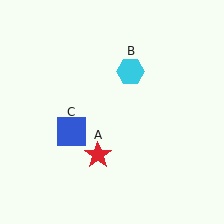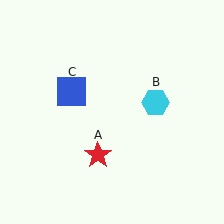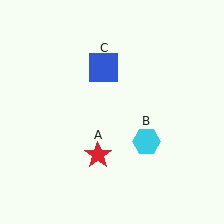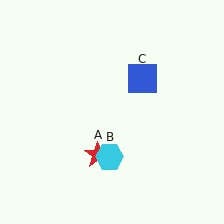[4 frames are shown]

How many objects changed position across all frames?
2 objects changed position: cyan hexagon (object B), blue square (object C).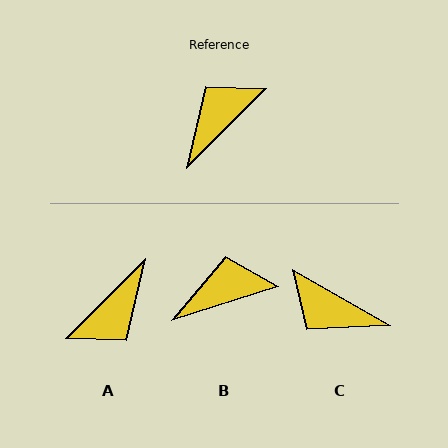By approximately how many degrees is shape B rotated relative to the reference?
Approximately 27 degrees clockwise.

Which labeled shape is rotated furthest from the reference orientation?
A, about 180 degrees away.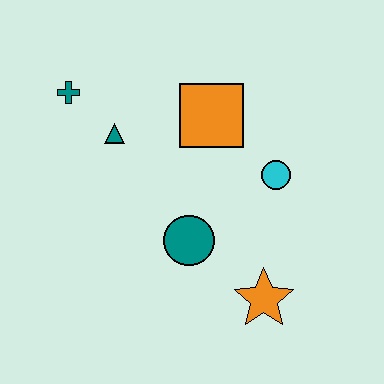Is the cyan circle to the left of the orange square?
No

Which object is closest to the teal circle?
The orange star is closest to the teal circle.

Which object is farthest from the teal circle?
The teal cross is farthest from the teal circle.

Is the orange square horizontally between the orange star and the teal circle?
Yes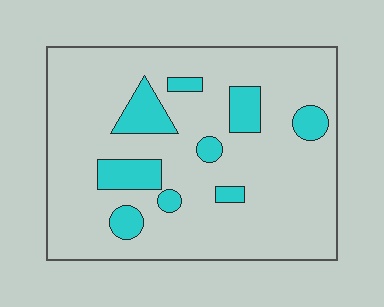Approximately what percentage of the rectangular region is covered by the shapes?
Approximately 15%.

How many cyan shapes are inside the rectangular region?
9.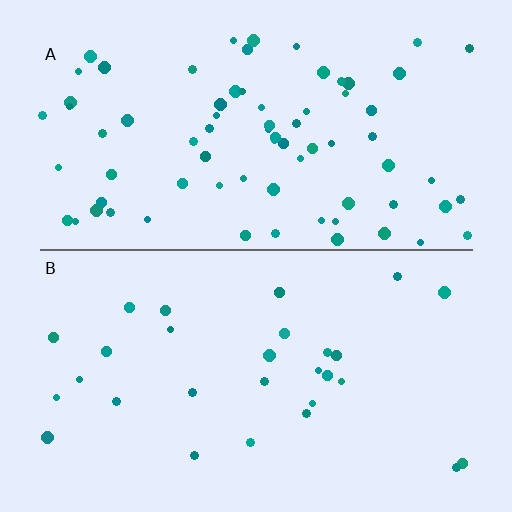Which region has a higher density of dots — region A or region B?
A (the top).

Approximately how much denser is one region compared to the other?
Approximately 2.6× — region A over region B.